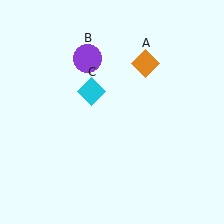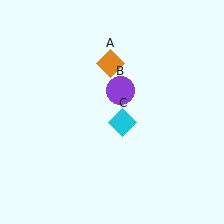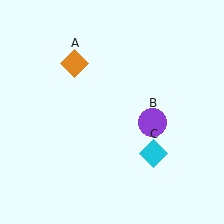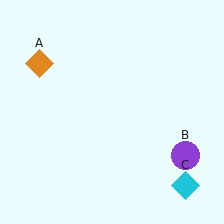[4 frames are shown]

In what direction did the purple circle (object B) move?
The purple circle (object B) moved down and to the right.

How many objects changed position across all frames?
3 objects changed position: orange diamond (object A), purple circle (object B), cyan diamond (object C).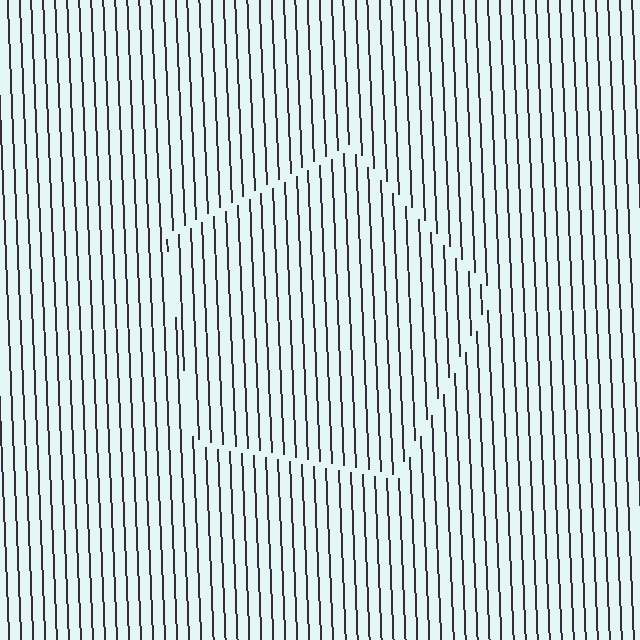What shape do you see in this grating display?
An illusory pentagon. The interior of the shape contains the same grating, shifted by half a period — the contour is defined by the phase discontinuity where line-ends from the inner and outer gratings abut.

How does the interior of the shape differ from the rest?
The interior of the shape contains the same grating, shifted by half a period — the contour is defined by the phase discontinuity where line-ends from the inner and outer gratings abut.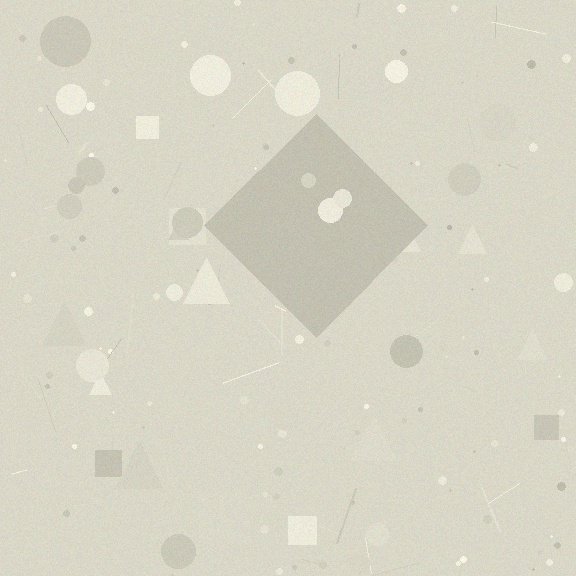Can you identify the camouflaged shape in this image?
The camouflaged shape is a diamond.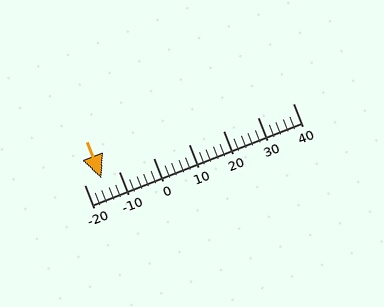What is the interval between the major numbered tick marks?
The major tick marks are spaced 10 units apart.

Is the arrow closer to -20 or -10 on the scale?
The arrow is closer to -20.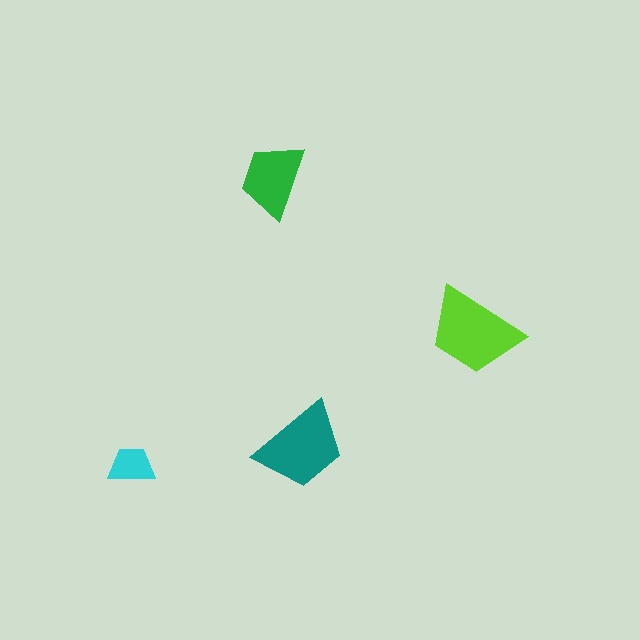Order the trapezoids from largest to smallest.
the lime one, the teal one, the green one, the cyan one.